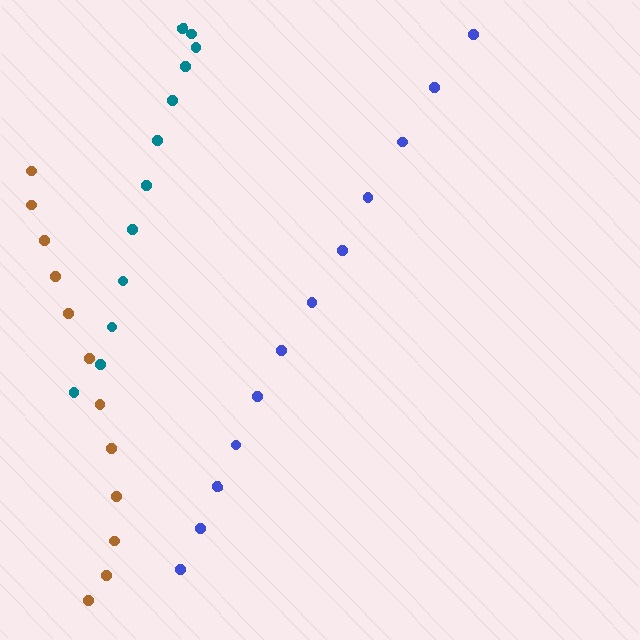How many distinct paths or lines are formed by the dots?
There are 3 distinct paths.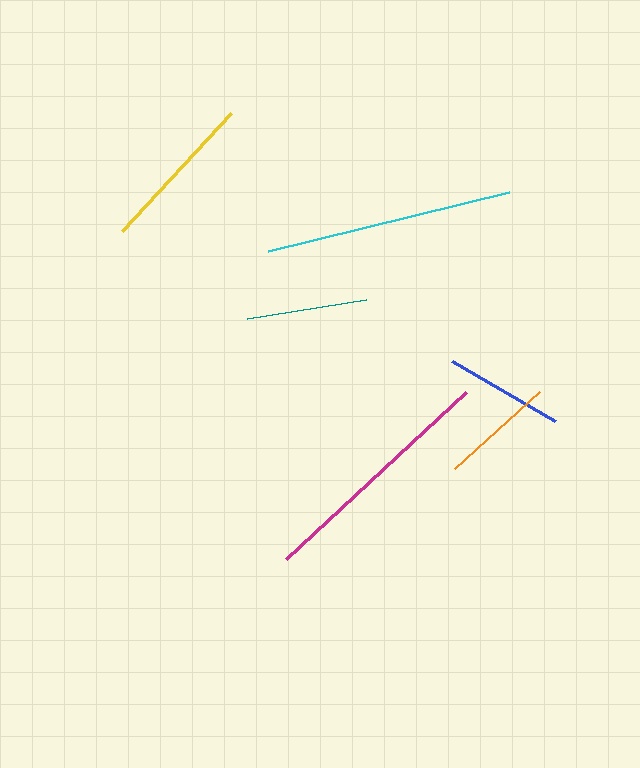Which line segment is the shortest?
The orange line is the shortest at approximately 115 pixels.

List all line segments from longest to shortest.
From longest to shortest: cyan, magenta, yellow, teal, blue, orange.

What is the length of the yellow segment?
The yellow segment is approximately 160 pixels long.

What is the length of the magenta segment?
The magenta segment is approximately 246 pixels long.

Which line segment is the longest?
The cyan line is the longest at approximately 248 pixels.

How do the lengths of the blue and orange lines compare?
The blue and orange lines are approximately the same length.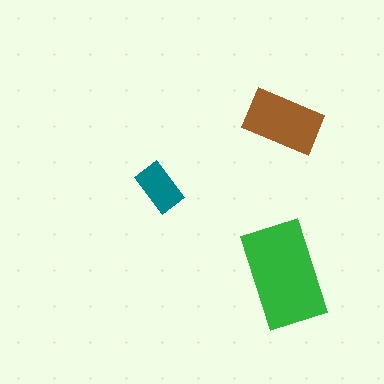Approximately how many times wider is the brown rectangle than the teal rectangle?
About 1.5 times wider.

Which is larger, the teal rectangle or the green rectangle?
The green one.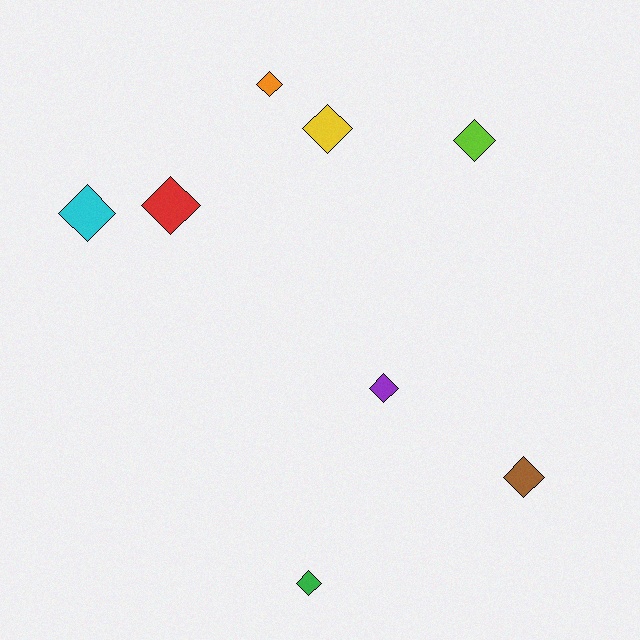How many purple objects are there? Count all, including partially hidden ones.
There is 1 purple object.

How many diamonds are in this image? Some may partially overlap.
There are 8 diamonds.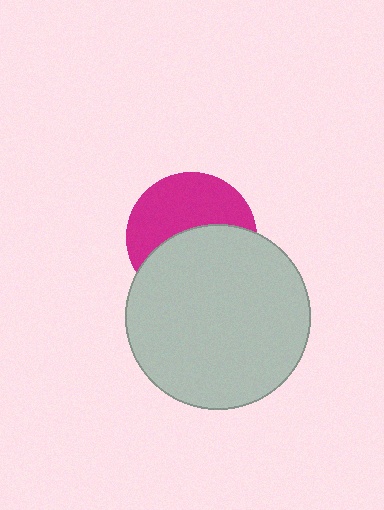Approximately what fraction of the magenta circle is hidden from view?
Roughly 51% of the magenta circle is hidden behind the light gray circle.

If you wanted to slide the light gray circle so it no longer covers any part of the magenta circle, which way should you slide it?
Slide it down — that is the most direct way to separate the two shapes.